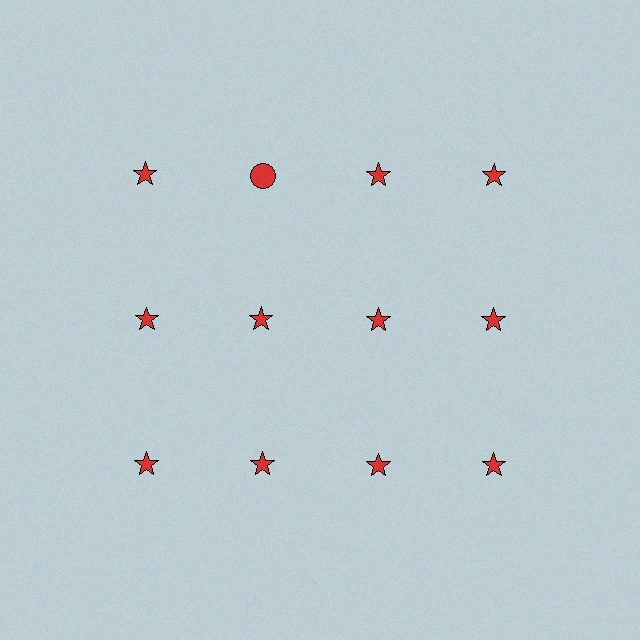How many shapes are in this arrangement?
There are 12 shapes arranged in a grid pattern.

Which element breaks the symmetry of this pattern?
The red circle in the top row, second from left column breaks the symmetry. All other shapes are red stars.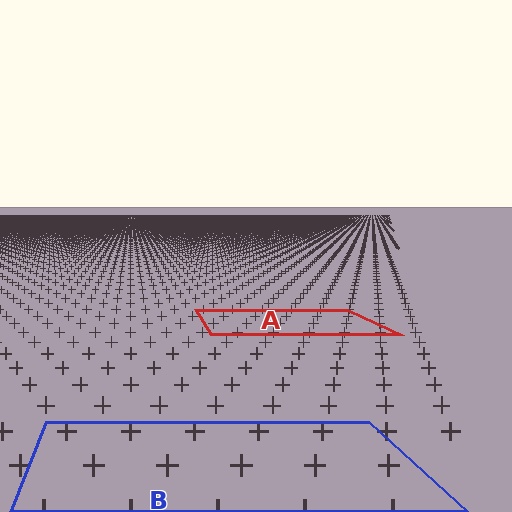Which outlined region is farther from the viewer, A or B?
Region A is farther from the viewer — the texture elements inside it appear smaller and more densely packed.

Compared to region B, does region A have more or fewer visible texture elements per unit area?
Region A has more texture elements per unit area — they are packed more densely because it is farther away.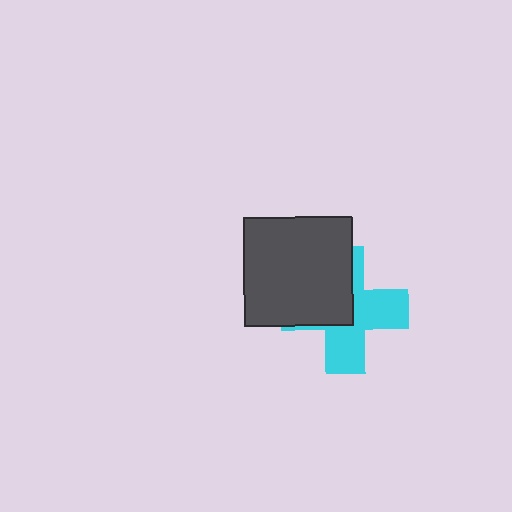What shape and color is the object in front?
The object in front is a dark gray square.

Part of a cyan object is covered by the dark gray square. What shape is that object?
It is a cross.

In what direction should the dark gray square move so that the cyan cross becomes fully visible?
The dark gray square should move toward the upper-left. That is the shortest direction to clear the overlap and leave the cyan cross fully visible.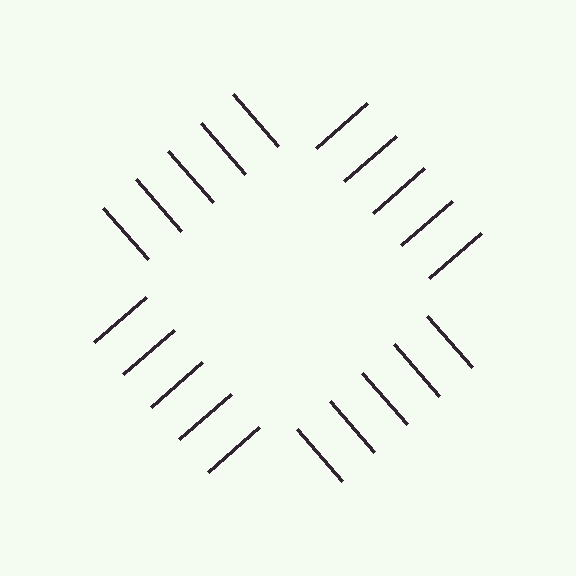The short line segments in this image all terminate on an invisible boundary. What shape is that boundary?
An illusory square — the line segments terminate on its edges but no continuous stroke is drawn.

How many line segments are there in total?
20 — 5 along each of the 4 edges.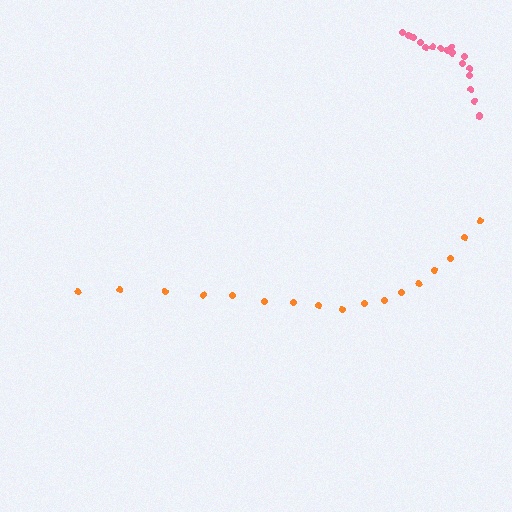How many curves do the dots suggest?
There are 2 distinct paths.